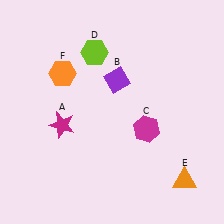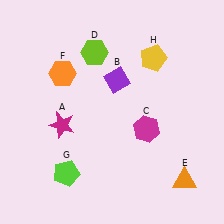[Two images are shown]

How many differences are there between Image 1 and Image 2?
There are 2 differences between the two images.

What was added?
A lime pentagon (G), a yellow pentagon (H) were added in Image 2.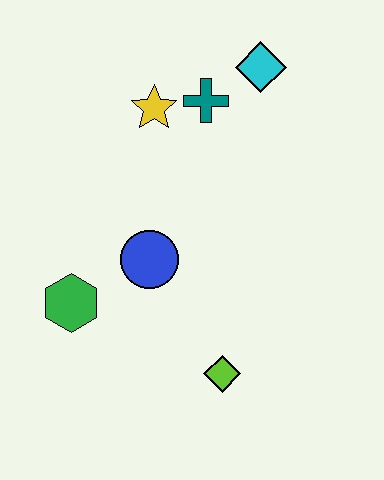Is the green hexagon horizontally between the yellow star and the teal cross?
No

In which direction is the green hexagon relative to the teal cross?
The green hexagon is below the teal cross.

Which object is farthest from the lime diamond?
The cyan diamond is farthest from the lime diamond.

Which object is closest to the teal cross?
The yellow star is closest to the teal cross.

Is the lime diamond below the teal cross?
Yes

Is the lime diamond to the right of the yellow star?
Yes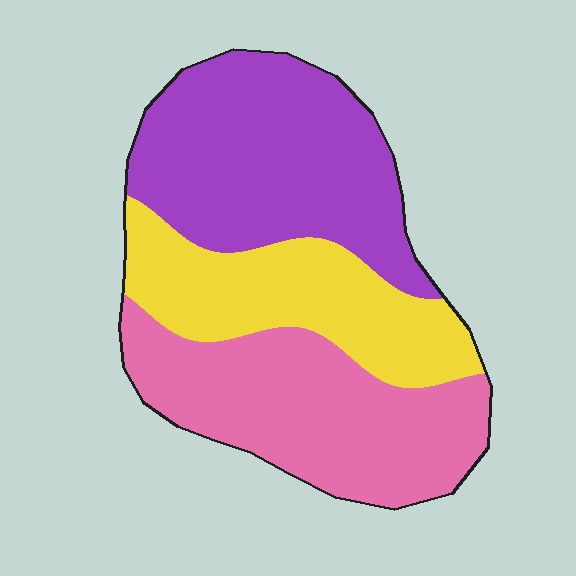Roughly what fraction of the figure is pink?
Pink takes up between a third and a half of the figure.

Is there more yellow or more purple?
Purple.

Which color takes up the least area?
Yellow, at roughly 25%.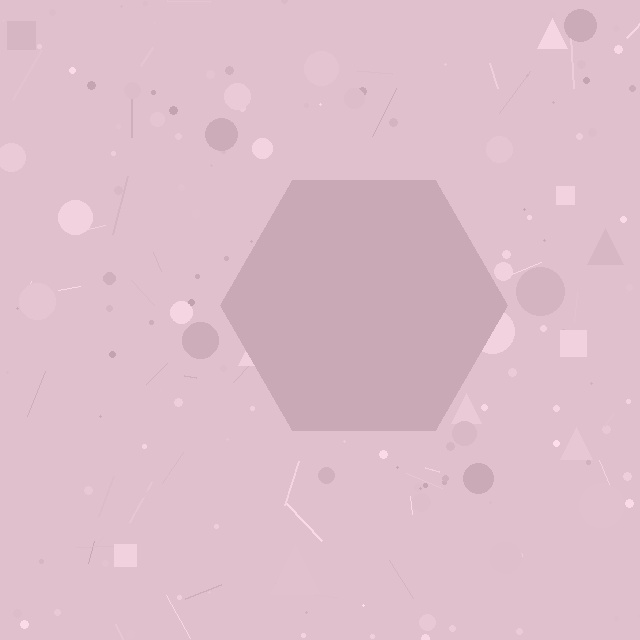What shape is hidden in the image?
A hexagon is hidden in the image.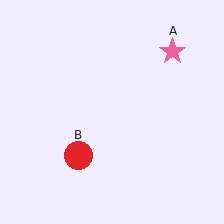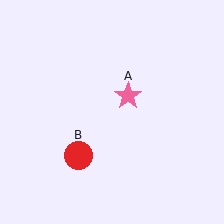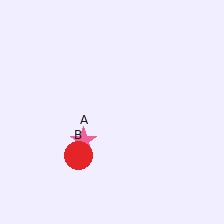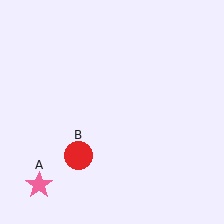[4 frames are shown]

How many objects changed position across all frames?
1 object changed position: pink star (object A).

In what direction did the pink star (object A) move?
The pink star (object A) moved down and to the left.